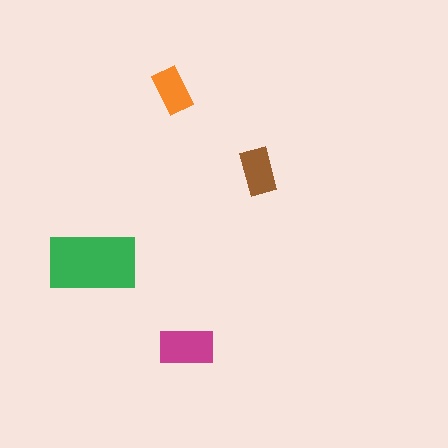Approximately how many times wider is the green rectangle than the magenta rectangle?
About 1.5 times wider.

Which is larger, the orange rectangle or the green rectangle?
The green one.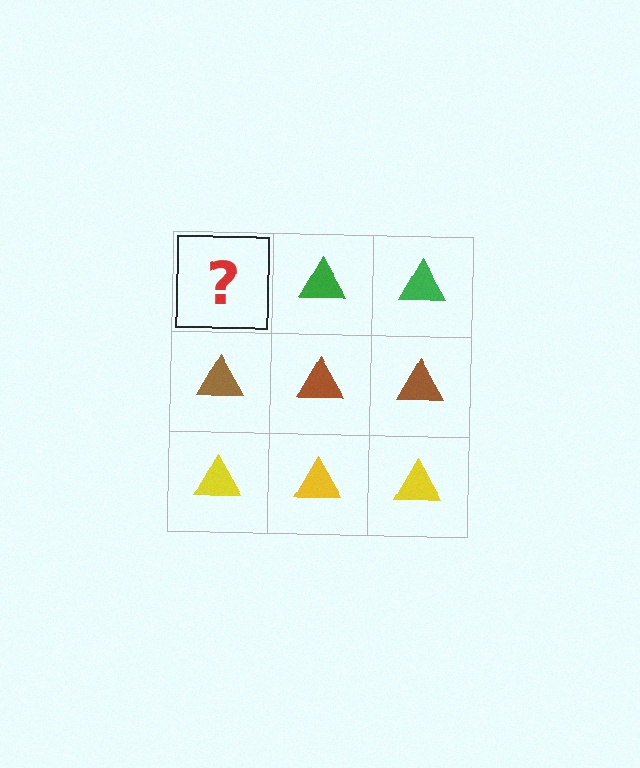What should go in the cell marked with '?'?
The missing cell should contain a green triangle.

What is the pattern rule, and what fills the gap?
The rule is that each row has a consistent color. The gap should be filled with a green triangle.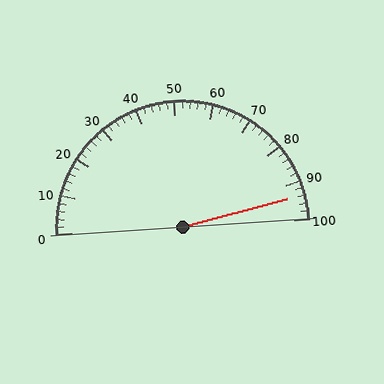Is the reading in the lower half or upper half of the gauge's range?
The reading is in the upper half of the range (0 to 100).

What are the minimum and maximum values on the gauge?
The gauge ranges from 0 to 100.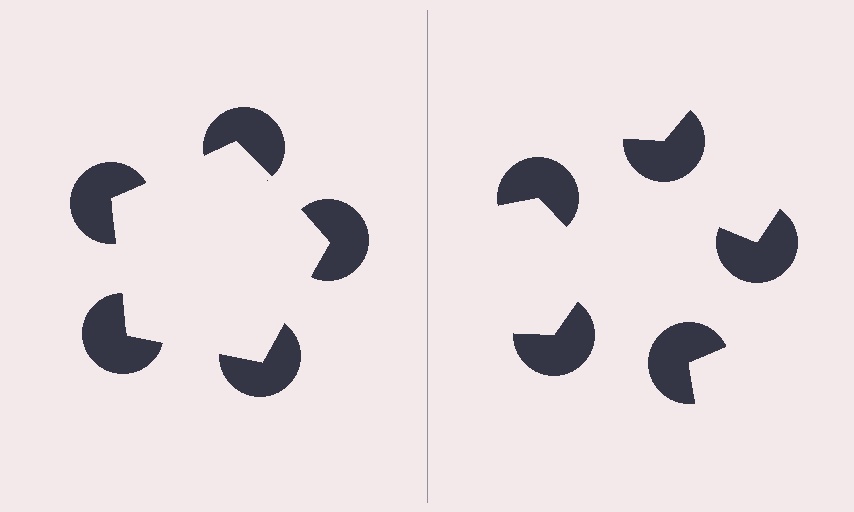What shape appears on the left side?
An illusory pentagon.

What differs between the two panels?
The pac-man discs are positioned identically on both sides; only the wedge orientations differ. On the left they align to a pentagon; on the right they are misaligned.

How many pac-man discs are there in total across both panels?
10 — 5 on each side.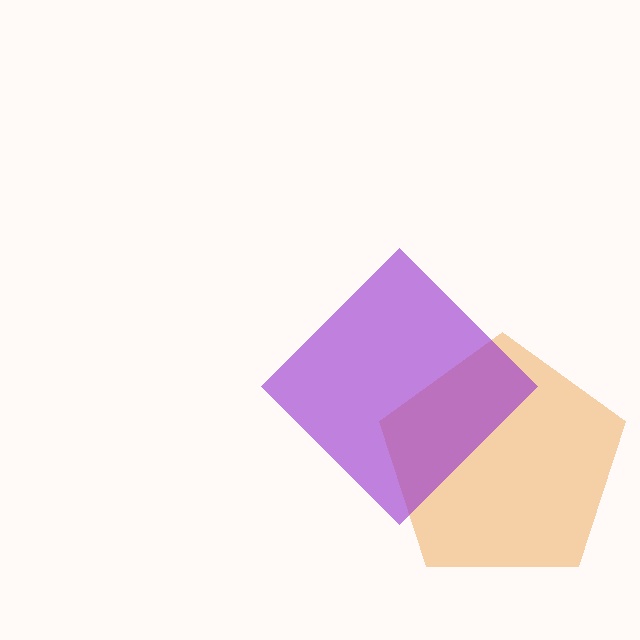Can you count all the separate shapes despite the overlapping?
Yes, there are 2 separate shapes.